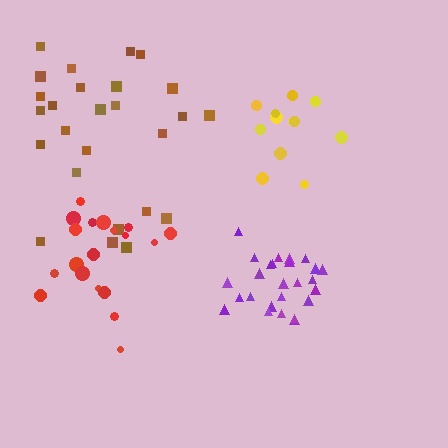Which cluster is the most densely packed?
Purple.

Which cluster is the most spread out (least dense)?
Brown.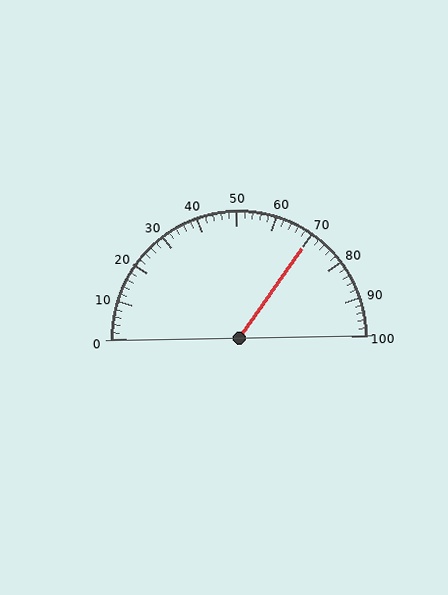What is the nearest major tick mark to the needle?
The nearest major tick mark is 70.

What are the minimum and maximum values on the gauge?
The gauge ranges from 0 to 100.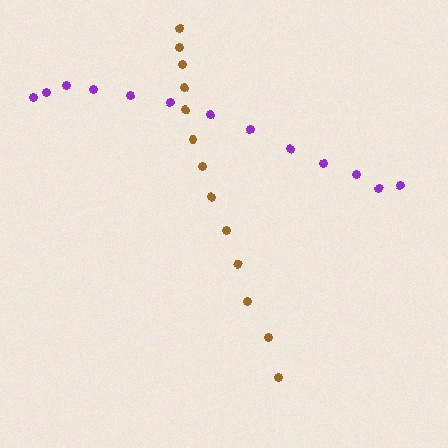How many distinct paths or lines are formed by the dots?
There are 2 distinct paths.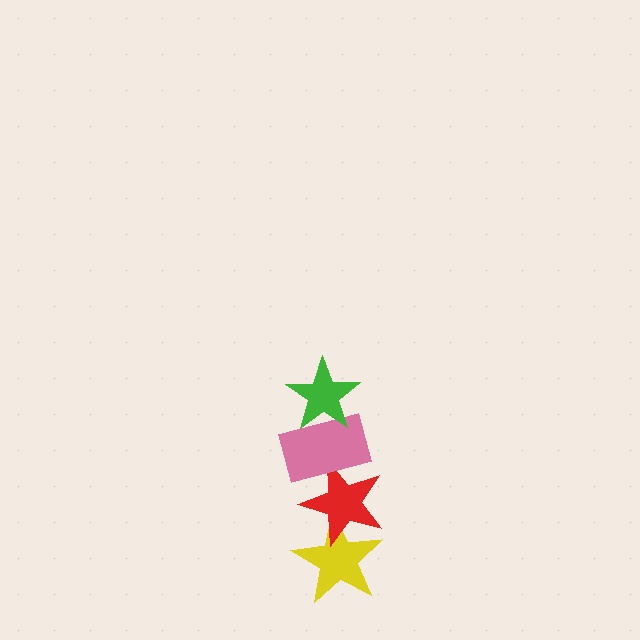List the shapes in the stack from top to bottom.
From top to bottom: the green star, the pink rectangle, the red star, the yellow star.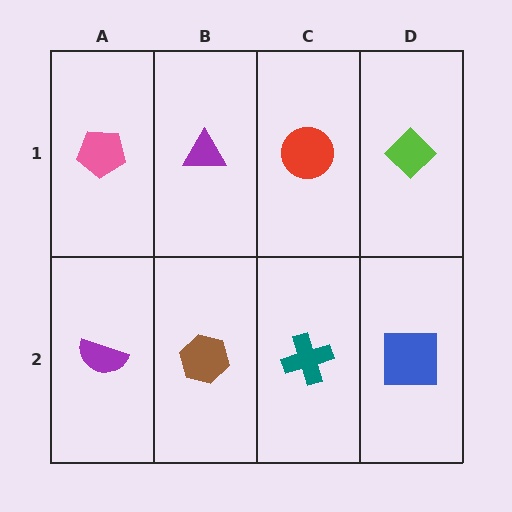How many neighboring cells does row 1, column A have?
2.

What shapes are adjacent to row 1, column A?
A purple semicircle (row 2, column A), a purple triangle (row 1, column B).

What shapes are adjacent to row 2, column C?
A red circle (row 1, column C), a brown hexagon (row 2, column B), a blue square (row 2, column D).